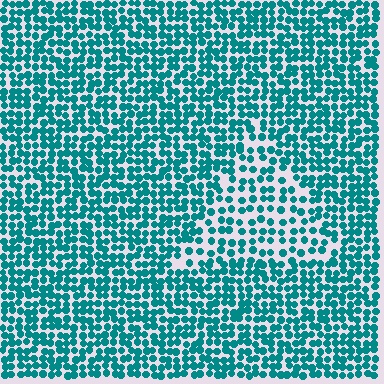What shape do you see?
I see a triangle.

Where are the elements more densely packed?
The elements are more densely packed outside the triangle boundary.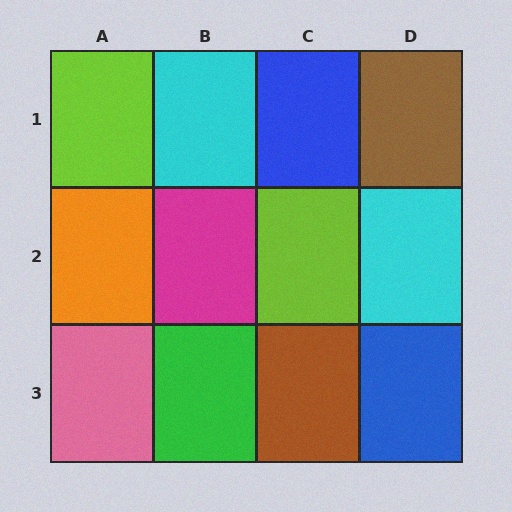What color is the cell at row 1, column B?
Cyan.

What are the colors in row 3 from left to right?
Pink, green, brown, blue.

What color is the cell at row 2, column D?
Cyan.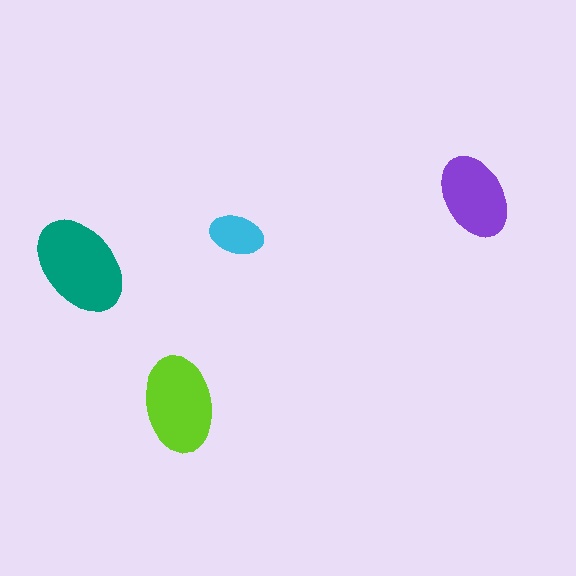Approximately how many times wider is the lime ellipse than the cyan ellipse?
About 2 times wider.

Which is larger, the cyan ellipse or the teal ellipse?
The teal one.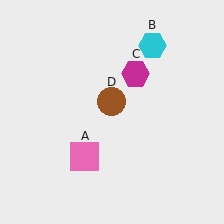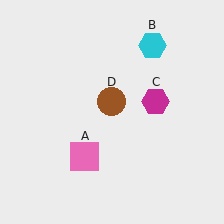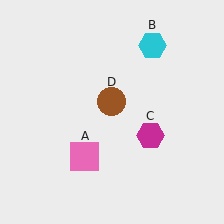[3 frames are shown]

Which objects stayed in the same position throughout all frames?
Pink square (object A) and cyan hexagon (object B) and brown circle (object D) remained stationary.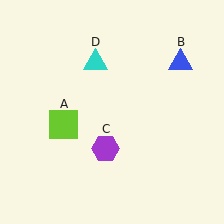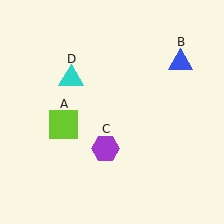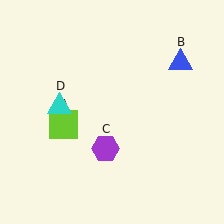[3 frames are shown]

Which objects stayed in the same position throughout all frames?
Lime square (object A) and blue triangle (object B) and purple hexagon (object C) remained stationary.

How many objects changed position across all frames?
1 object changed position: cyan triangle (object D).